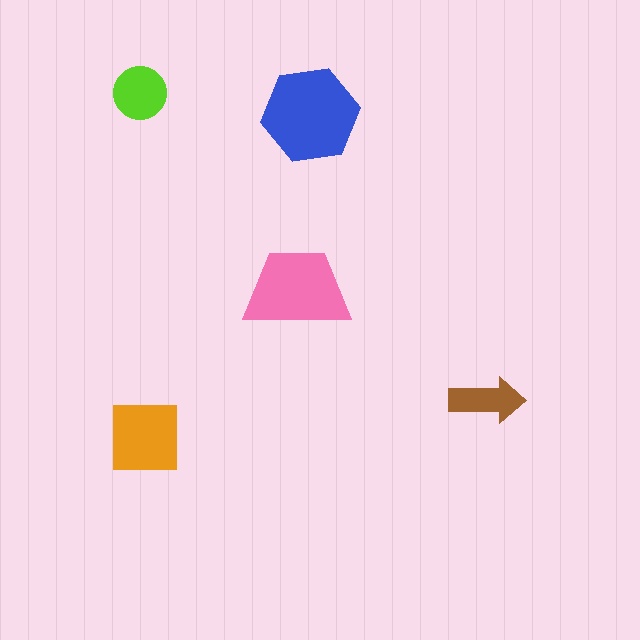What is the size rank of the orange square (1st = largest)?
3rd.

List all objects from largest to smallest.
The blue hexagon, the pink trapezoid, the orange square, the lime circle, the brown arrow.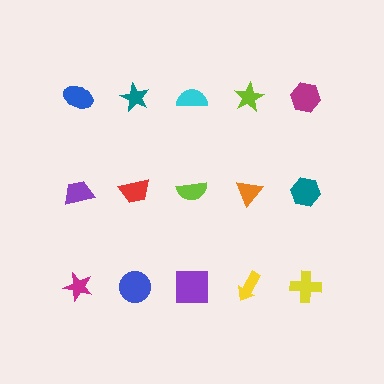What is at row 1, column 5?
A magenta hexagon.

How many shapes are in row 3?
5 shapes.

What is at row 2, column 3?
A lime semicircle.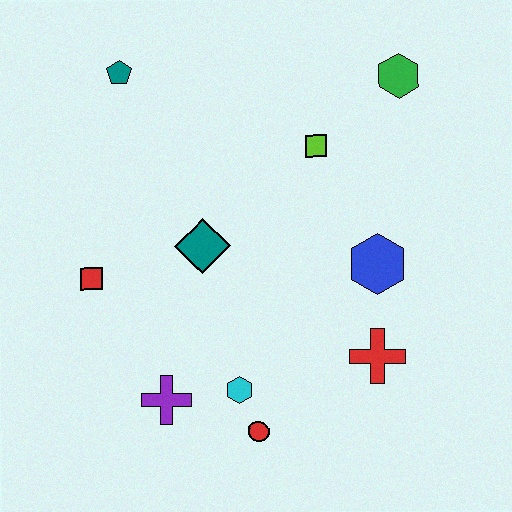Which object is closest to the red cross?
The blue hexagon is closest to the red cross.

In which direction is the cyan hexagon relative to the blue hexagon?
The cyan hexagon is to the left of the blue hexagon.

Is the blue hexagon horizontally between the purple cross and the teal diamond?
No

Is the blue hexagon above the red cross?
Yes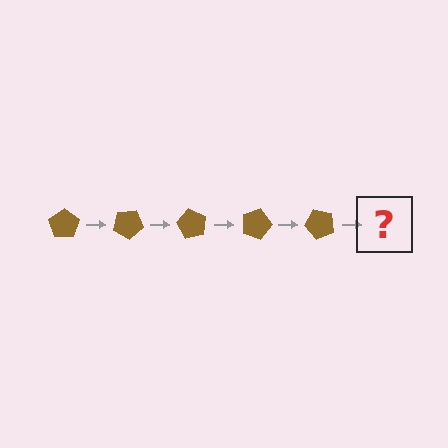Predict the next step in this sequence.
The next step is a brown pentagon rotated 150 degrees.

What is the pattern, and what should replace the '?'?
The pattern is that the pentagon rotates 30 degrees each step. The '?' should be a brown pentagon rotated 150 degrees.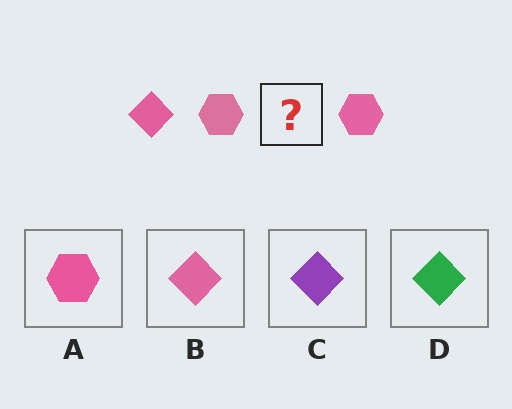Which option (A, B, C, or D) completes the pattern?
B.